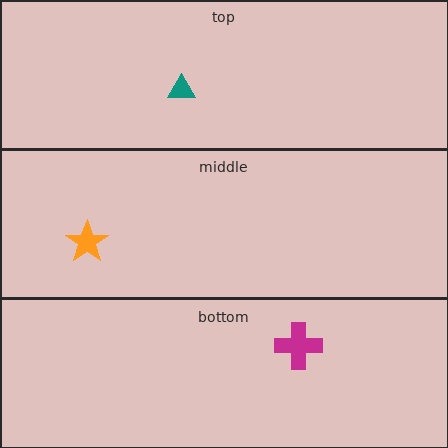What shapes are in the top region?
The teal triangle.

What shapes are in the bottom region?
The magenta cross.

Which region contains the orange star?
The middle region.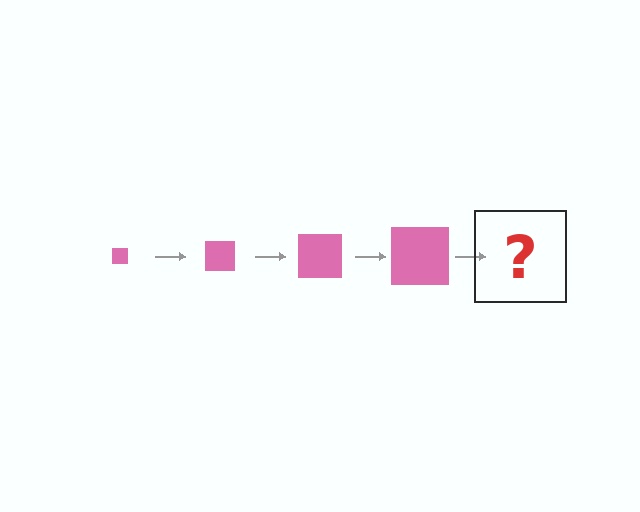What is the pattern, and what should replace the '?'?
The pattern is that the square gets progressively larger each step. The '?' should be a pink square, larger than the previous one.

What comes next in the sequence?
The next element should be a pink square, larger than the previous one.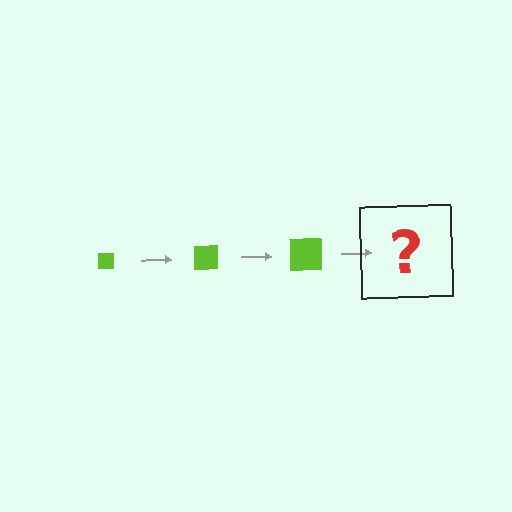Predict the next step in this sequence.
The next step is a lime square, larger than the previous one.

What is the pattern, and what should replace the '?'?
The pattern is that the square gets progressively larger each step. The '?' should be a lime square, larger than the previous one.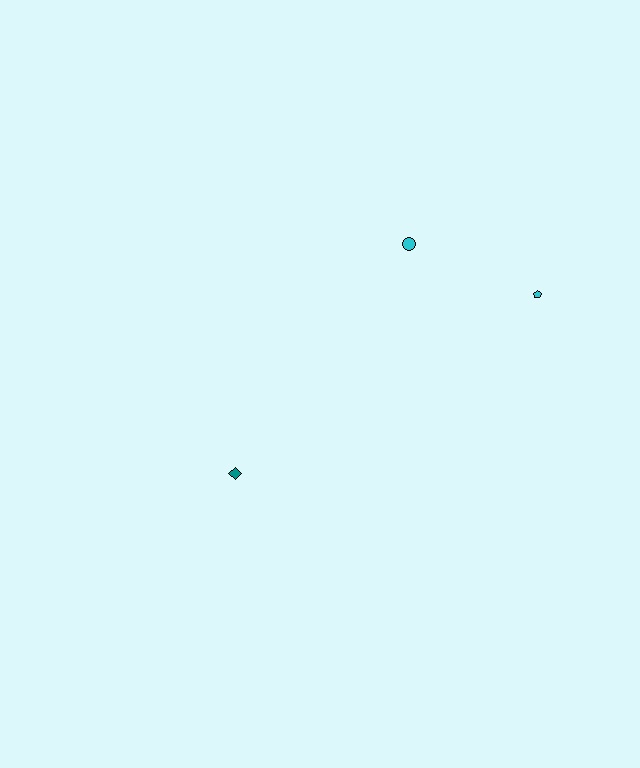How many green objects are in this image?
There are no green objects.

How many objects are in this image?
There are 3 objects.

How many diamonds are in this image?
There is 1 diamond.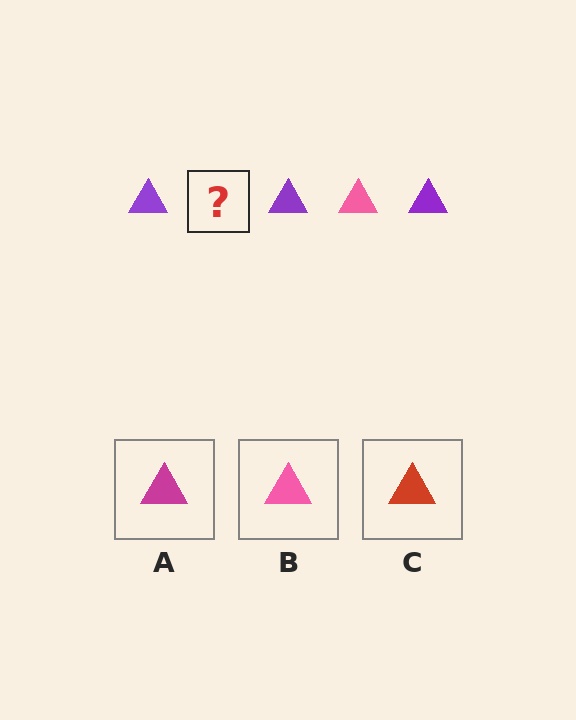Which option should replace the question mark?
Option B.